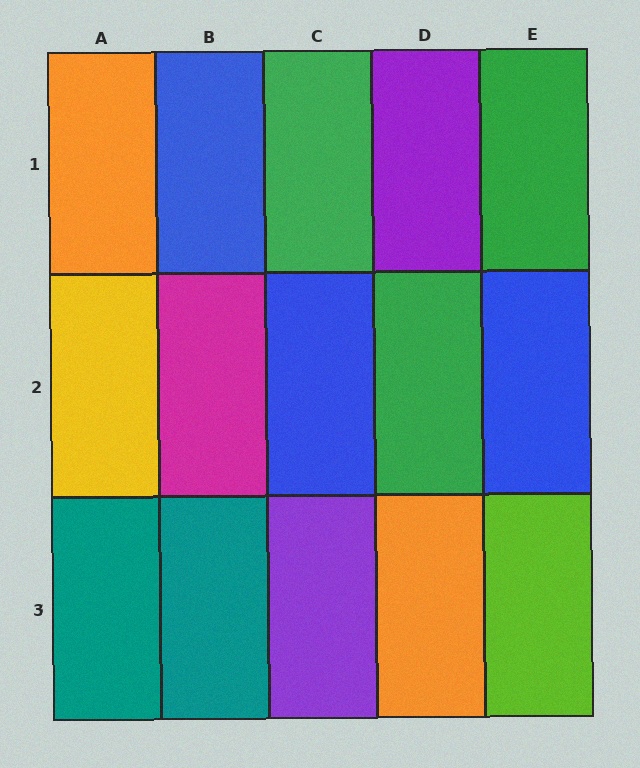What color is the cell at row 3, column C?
Purple.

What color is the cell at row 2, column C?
Blue.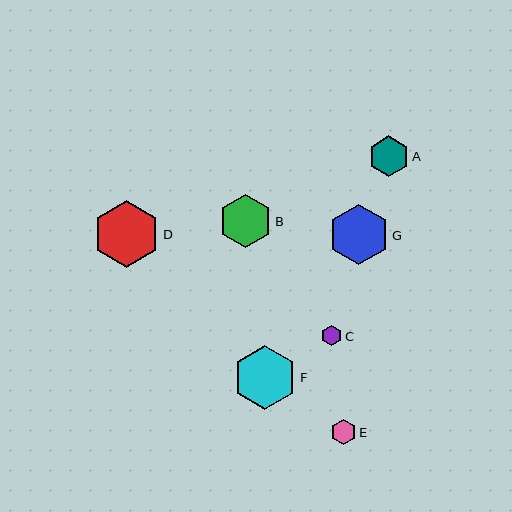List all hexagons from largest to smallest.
From largest to smallest: D, F, G, B, A, E, C.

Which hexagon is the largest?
Hexagon D is the largest with a size of approximately 67 pixels.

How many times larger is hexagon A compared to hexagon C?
Hexagon A is approximately 2.1 times the size of hexagon C.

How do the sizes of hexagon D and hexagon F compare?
Hexagon D and hexagon F are approximately the same size.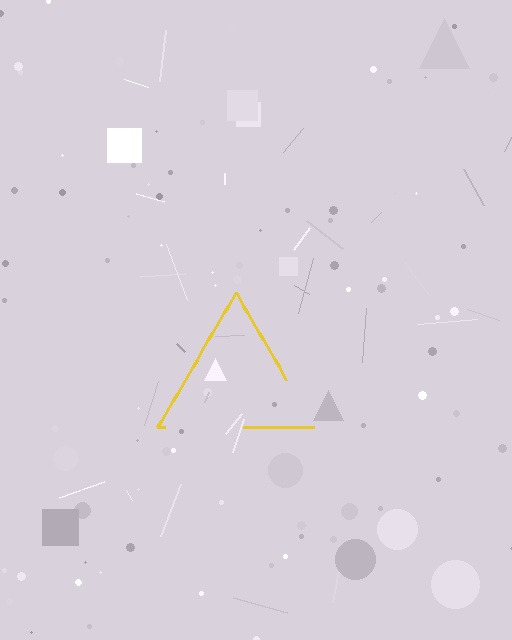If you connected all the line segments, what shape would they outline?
They would outline a triangle.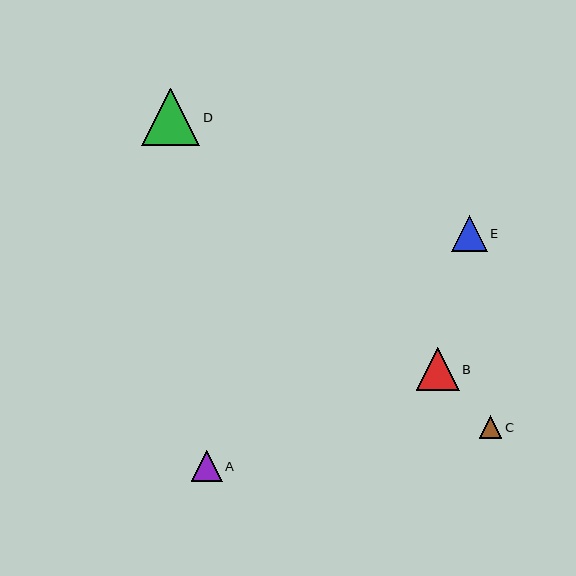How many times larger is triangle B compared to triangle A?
Triangle B is approximately 1.4 times the size of triangle A.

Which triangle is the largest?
Triangle D is the largest with a size of approximately 58 pixels.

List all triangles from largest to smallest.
From largest to smallest: D, B, E, A, C.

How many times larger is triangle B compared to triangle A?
Triangle B is approximately 1.4 times the size of triangle A.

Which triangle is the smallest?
Triangle C is the smallest with a size of approximately 22 pixels.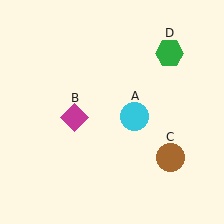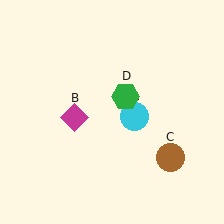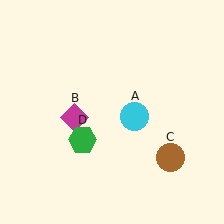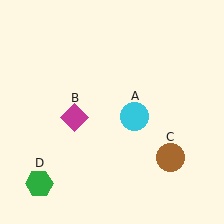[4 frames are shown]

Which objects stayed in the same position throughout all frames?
Cyan circle (object A) and magenta diamond (object B) and brown circle (object C) remained stationary.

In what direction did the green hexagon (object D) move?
The green hexagon (object D) moved down and to the left.